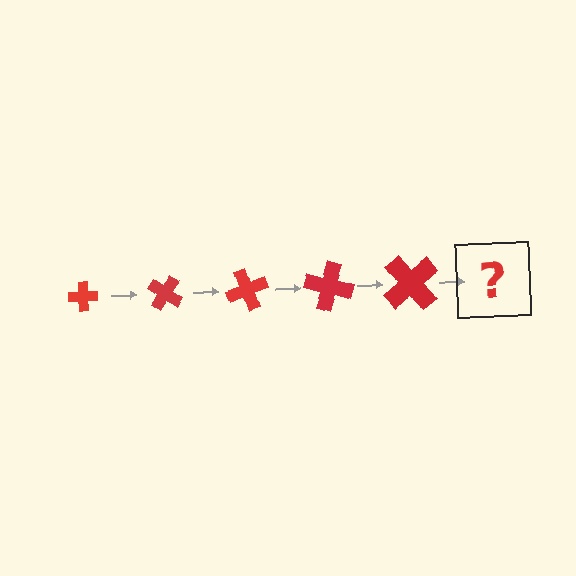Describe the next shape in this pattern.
It should be a cross, larger than the previous one and rotated 175 degrees from the start.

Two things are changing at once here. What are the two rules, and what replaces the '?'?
The two rules are that the cross grows larger each step and it rotates 35 degrees each step. The '?' should be a cross, larger than the previous one and rotated 175 degrees from the start.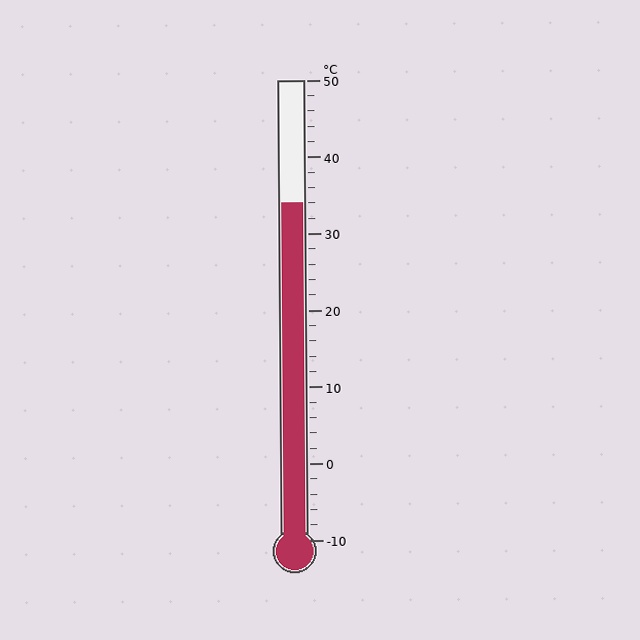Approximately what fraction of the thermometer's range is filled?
The thermometer is filled to approximately 75% of its range.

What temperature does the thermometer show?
The thermometer shows approximately 34°C.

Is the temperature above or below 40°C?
The temperature is below 40°C.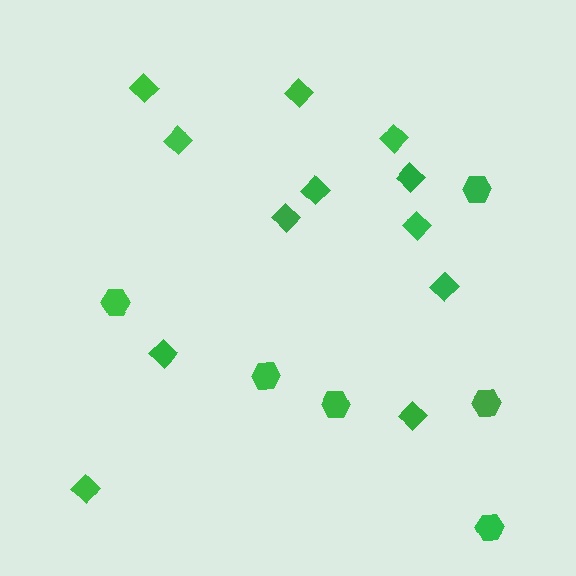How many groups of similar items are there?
There are 2 groups: one group of hexagons (6) and one group of diamonds (12).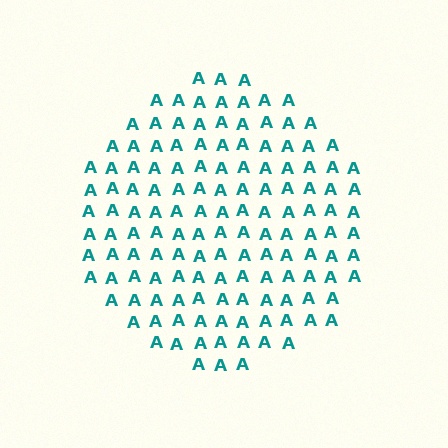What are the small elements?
The small elements are letter A's.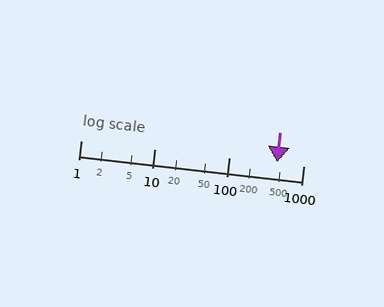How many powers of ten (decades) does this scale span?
The scale spans 3 decades, from 1 to 1000.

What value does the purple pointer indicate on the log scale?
The pointer indicates approximately 440.